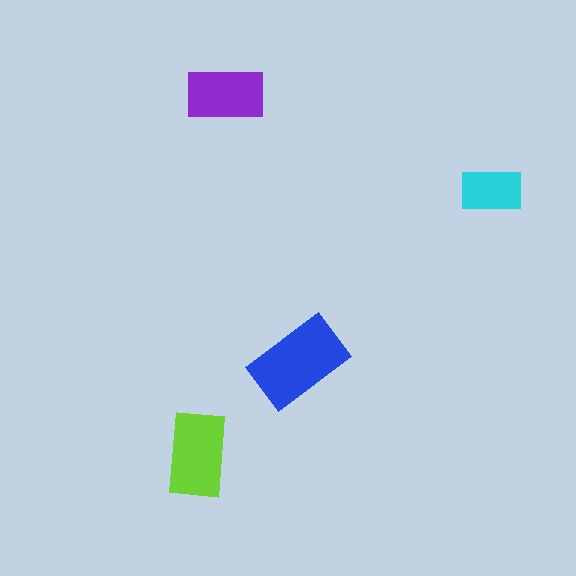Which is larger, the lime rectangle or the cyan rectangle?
The lime one.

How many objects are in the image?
There are 4 objects in the image.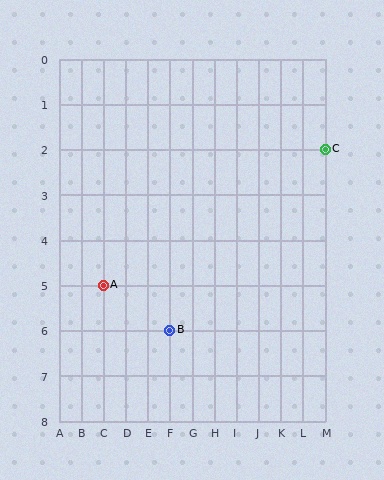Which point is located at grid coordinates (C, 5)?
Point A is at (C, 5).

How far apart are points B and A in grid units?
Points B and A are 3 columns and 1 row apart (about 3.2 grid units diagonally).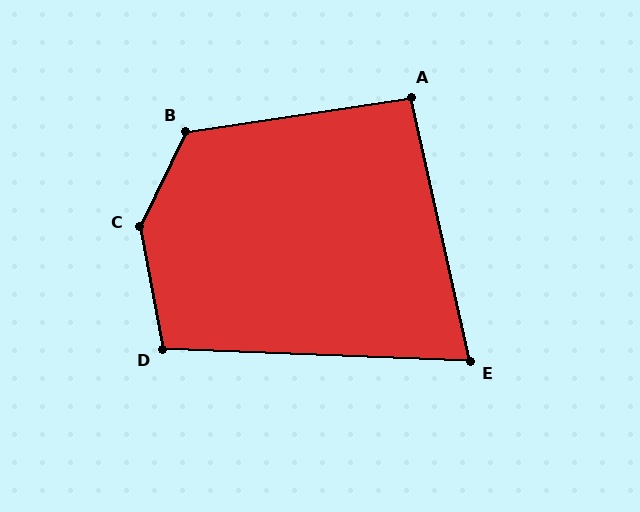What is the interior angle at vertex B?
Approximately 125 degrees (obtuse).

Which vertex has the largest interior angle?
C, at approximately 143 degrees.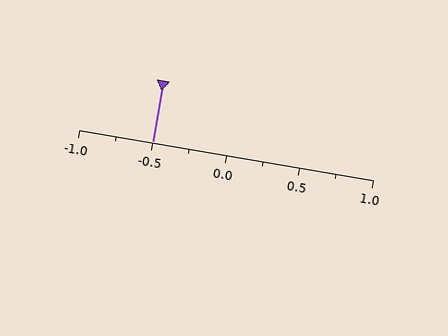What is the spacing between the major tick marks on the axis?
The major ticks are spaced 0.5 apart.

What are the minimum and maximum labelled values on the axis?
The axis runs from -1.0 to 1.0.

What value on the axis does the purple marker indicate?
The marker indicates approximately -0.5.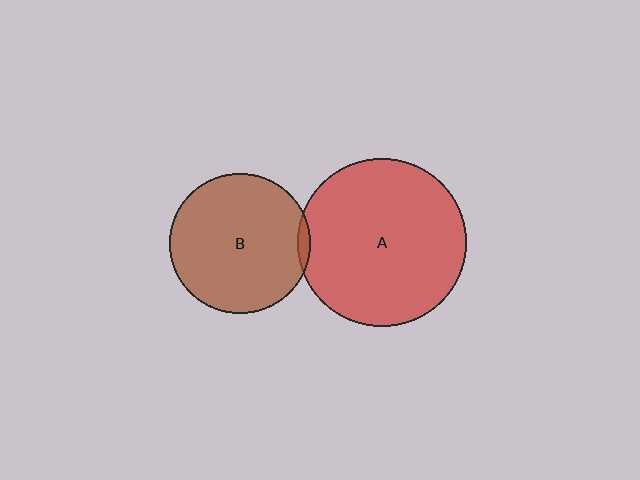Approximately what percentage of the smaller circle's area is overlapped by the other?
Approximately 5%.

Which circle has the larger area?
Circle A (red).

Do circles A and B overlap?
Yes.